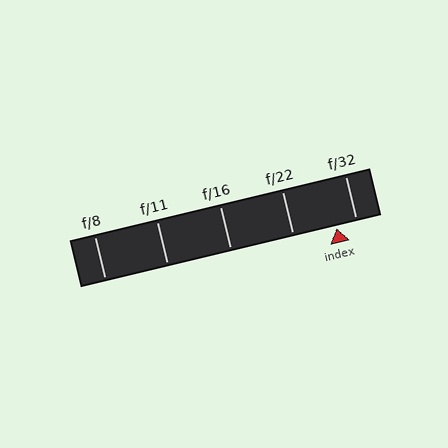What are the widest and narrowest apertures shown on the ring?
The widest aperture shown is f/8 and the narrowest is f/32.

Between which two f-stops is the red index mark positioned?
The index mark is between f/22 and f/32.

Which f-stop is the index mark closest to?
The index mark is closest to f/32.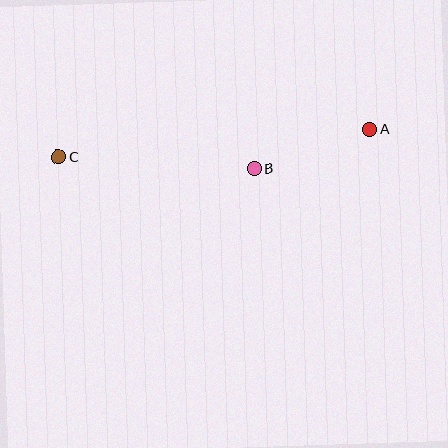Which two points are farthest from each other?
Points A and C are farthest from each other.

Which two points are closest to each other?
Points A and B are closest to each other.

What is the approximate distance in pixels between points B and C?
The distance between B and C is approximately 197 pixels.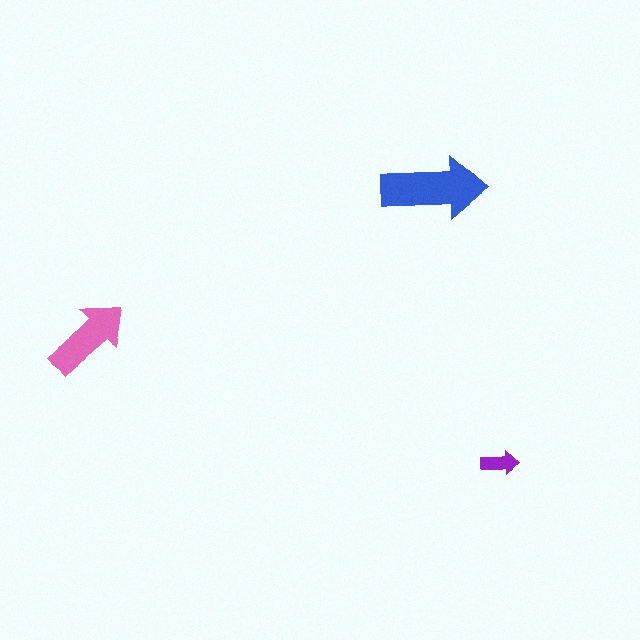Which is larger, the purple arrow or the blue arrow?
The blue one.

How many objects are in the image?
There are 3 objects in the image.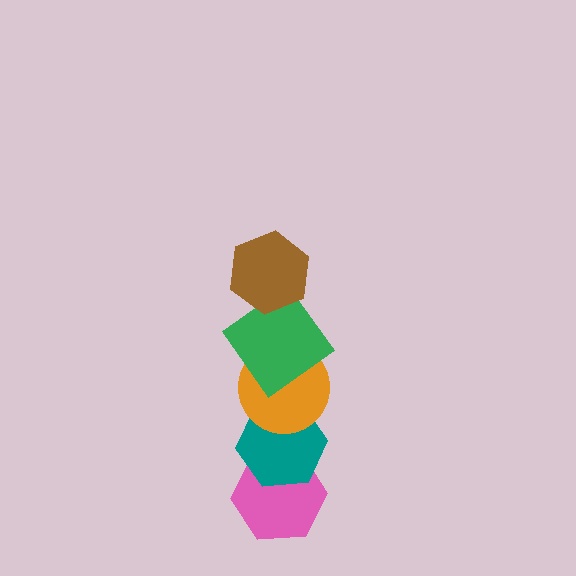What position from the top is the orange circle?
The orange circle is 3rd from the top.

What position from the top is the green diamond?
The green diamond is 2nd from the top.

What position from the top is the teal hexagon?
The teal hexagon is 4th from the top.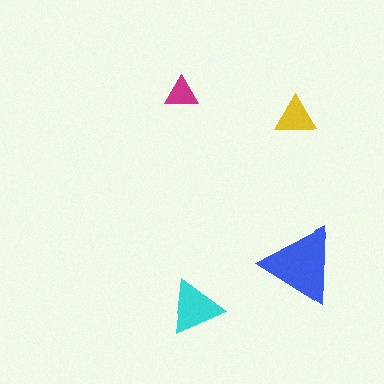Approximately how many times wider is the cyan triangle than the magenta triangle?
About 1.5 times wider.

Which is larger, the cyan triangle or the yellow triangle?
The cyan one.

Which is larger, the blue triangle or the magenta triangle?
The blue one.